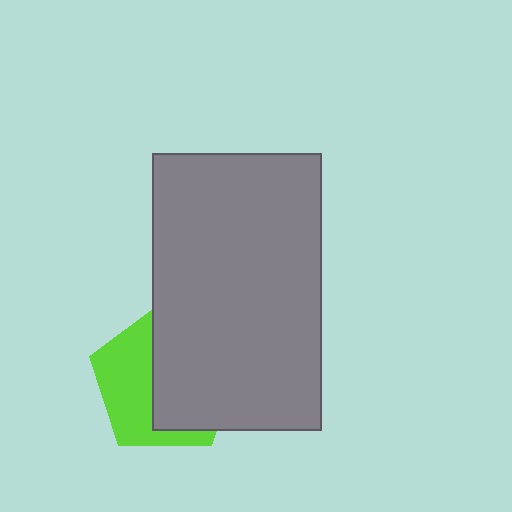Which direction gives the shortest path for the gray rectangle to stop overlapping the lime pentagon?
Moving right gives the shortest separation.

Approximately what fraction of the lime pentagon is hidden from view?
Roughly 57% of the lime pentagon is hidden behind the gray rectangle.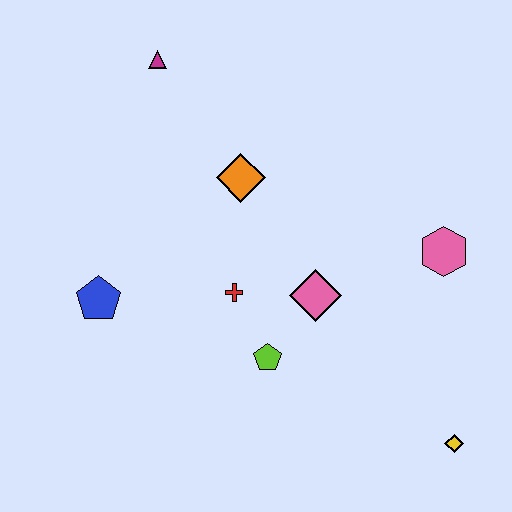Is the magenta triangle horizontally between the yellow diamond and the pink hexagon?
No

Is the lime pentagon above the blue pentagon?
No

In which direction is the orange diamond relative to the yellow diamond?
The orange diamond is above the yellow diamond.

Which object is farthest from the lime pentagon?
The magenta triangle is farthest from the lime pentagon.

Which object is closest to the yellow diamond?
The pink hexagon is closest to the yellow diamond.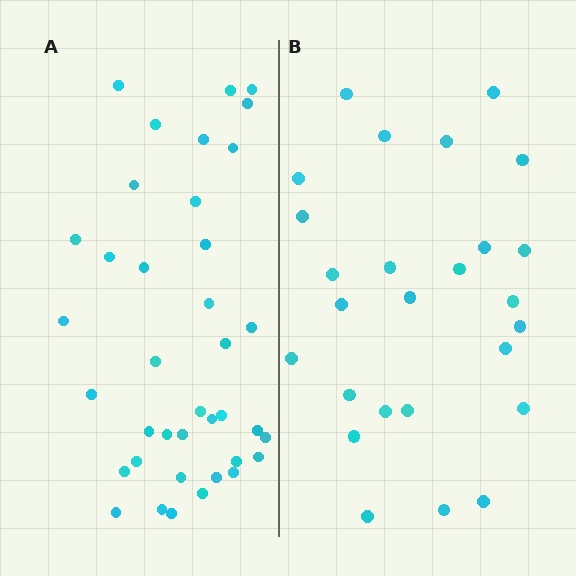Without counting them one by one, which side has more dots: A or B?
Region A (the left region) has more dots.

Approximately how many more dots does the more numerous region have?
Region A has roughly 12 or so more dots than region B.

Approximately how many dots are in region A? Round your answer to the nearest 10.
About 40 dots. (The exact count is 38, which rounds to 40.)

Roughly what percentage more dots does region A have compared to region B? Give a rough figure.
About 45% more.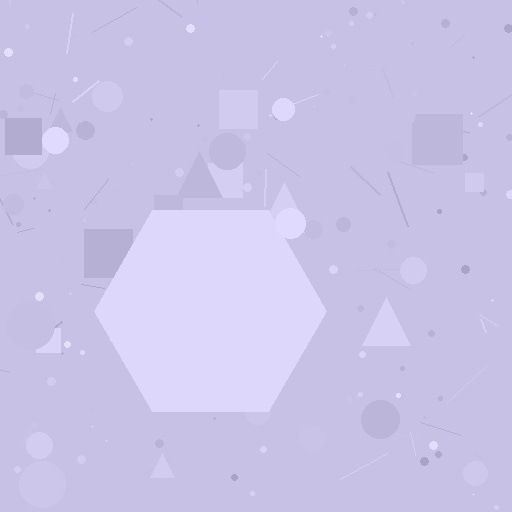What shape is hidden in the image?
A hexagon is hidden in the image.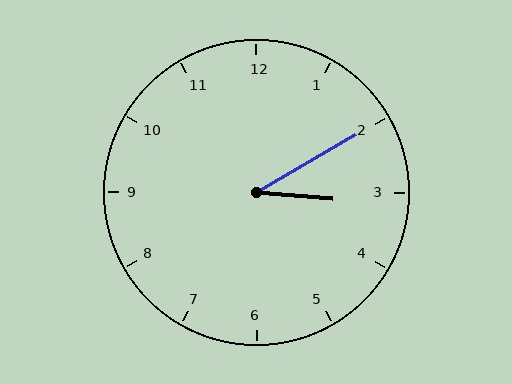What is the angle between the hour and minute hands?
Approximately 35 degrees.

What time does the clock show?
3:10.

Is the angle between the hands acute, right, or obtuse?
It is acute.